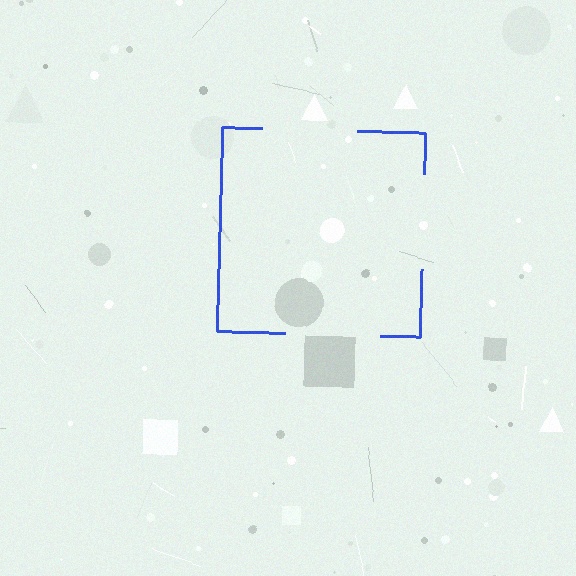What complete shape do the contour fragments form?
The contour fragments form a square.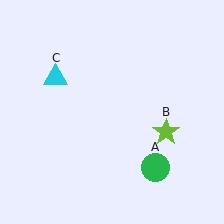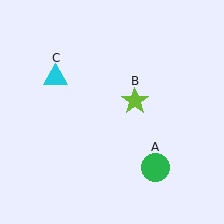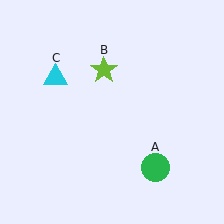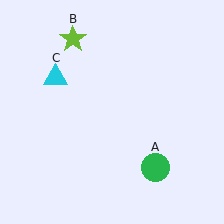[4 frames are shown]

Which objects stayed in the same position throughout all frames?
Green circle (object A) and cyan triangle (object C) remained stationary.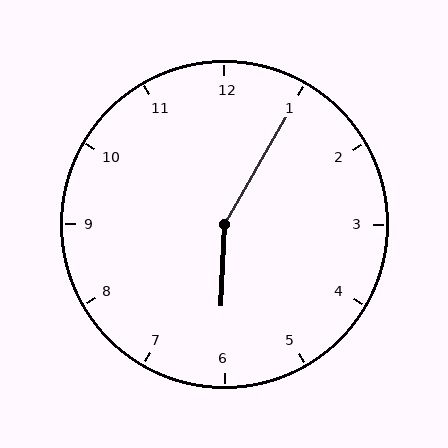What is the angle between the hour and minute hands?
Approximately 152 degrees.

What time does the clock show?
6:05.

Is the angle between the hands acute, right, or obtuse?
It is obtuse.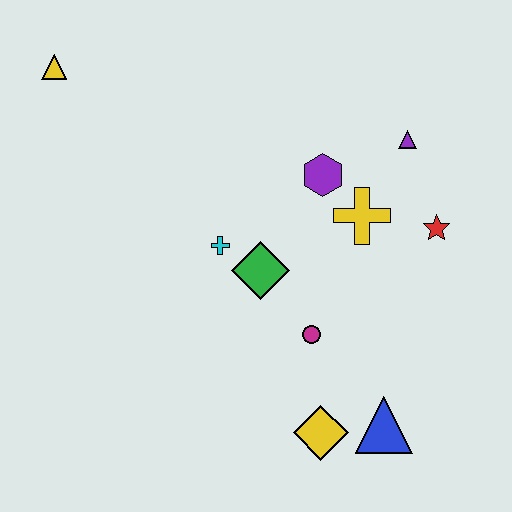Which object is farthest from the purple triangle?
The yellow triangle is farthest from the purple triangle.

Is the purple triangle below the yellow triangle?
Yes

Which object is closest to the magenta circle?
The green diamond is closest to the magenta circle.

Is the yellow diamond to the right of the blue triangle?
No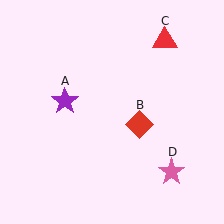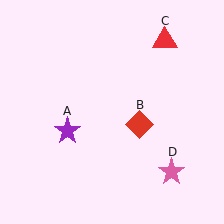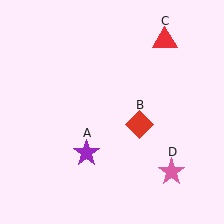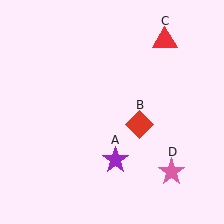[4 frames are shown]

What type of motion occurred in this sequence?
The purple star (object A) rotated counterclockwise around the center of the scene.